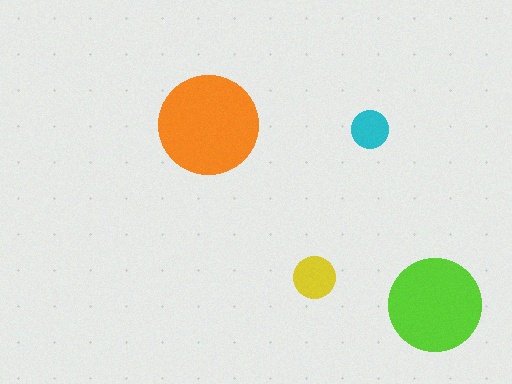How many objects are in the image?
There are 4 objects in the image.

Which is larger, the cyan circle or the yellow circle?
The yellow one.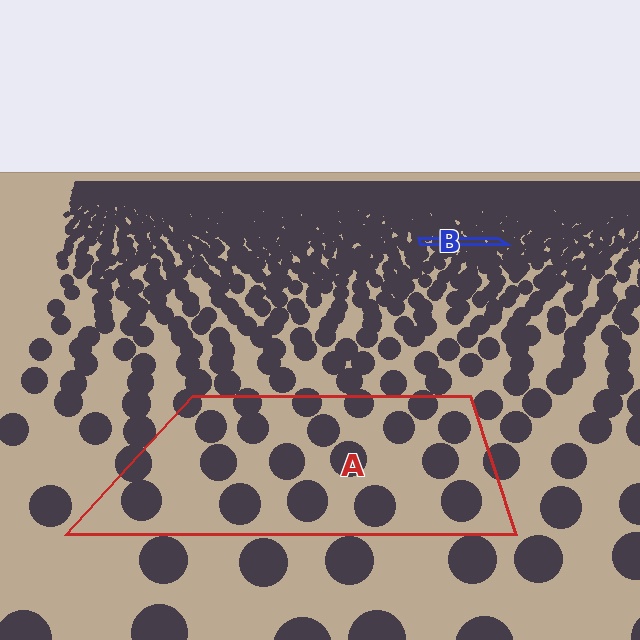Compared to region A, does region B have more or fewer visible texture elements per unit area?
Region B has more texture elements per unit area — they are packed more densely because it is farther away.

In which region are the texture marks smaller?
The texture marks are smaller in region B, because it is farther away.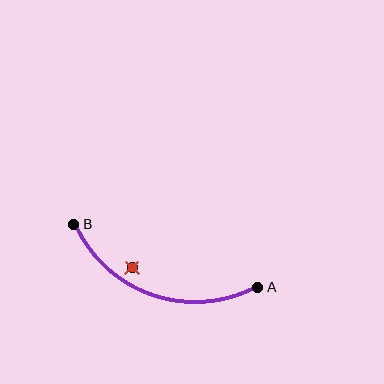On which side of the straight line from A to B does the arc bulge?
The arc bulges below the straight line connecting A and B.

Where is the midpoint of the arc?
The arc midpoint is the point on the curve farthest from the straight line joining A and B. It sits below that line.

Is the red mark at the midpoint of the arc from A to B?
No — the red mark does not lie on the arc at all. It sits slightly inside the curve.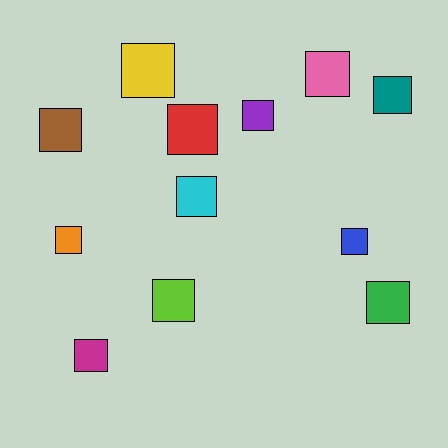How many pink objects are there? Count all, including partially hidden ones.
There is 1 pink object.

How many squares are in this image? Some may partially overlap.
There are 12 squares.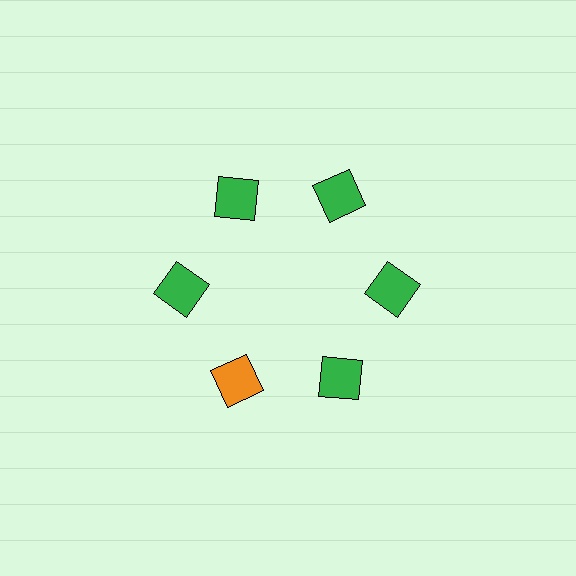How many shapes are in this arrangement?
There are 6 shapes arranged in a ring pattern.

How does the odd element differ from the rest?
It has a different color: orange instead of green.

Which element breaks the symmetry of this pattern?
The orange square at roughly the 7 o'clock position breaks the symmetry. All other shapes are green squares.